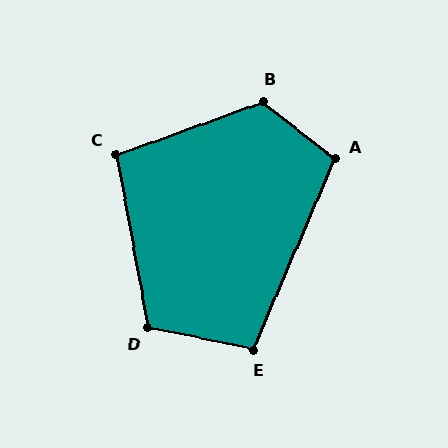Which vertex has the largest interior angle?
B, at approximately 122 degrees.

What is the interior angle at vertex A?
Approximately 106 degrees (obtuse).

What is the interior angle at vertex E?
Approximately 102 degrees (obtuse).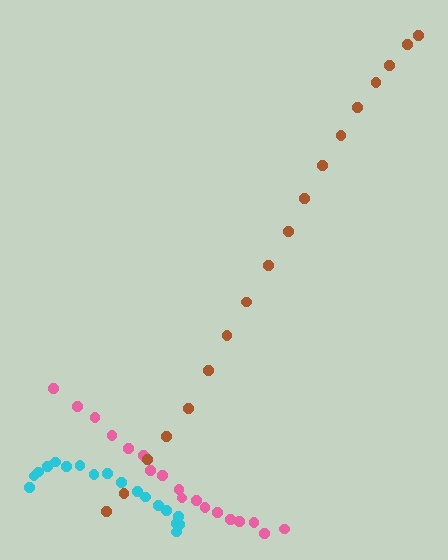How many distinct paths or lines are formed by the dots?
There are 3 distinct paths.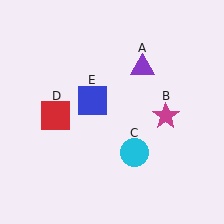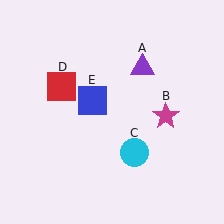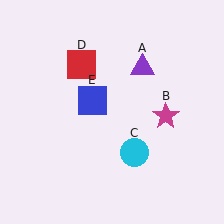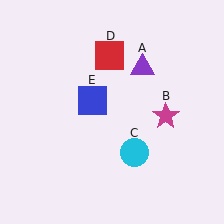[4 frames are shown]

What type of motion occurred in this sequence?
The red square (object D) rotated clockwise around the center of the scene.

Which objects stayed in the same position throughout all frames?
Purple triangle (object A) and magenta star (object B) and cyan circle (object C) and blue square (object E) remained stationary.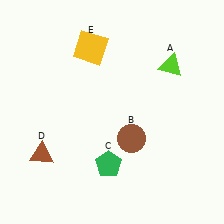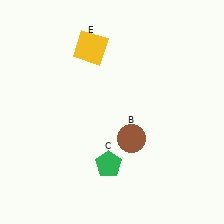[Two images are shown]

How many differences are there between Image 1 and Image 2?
There are 2 differences between the two images.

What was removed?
The brown triangle (D), the lime triangle (A) were removed in Image 2.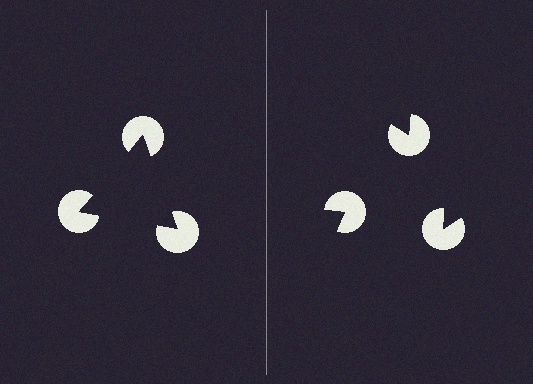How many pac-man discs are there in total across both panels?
6 — 3 on each side.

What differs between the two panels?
The pac-man discs are positioned identically on both sides; only the wedge orientations differ. On the left they align to a triangle; on the right they are misaligned.